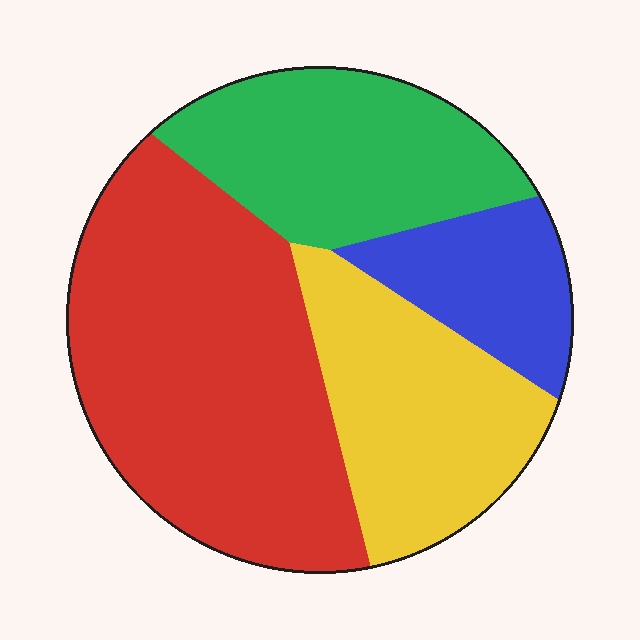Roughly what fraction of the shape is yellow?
Yellow covers 23% of the shape.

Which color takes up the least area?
Blue, at roughly 10%.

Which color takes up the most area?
Red, at roughly 40%.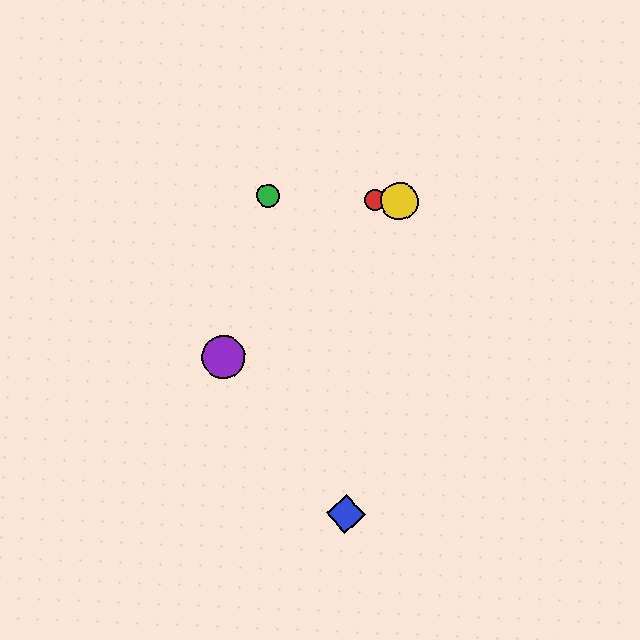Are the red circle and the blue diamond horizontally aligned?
No, the red circle is at y≈200 and the blue diamond is at y≈514.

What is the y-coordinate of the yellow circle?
The yellow circle is at y≈201.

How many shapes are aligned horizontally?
3 shapes (the red circle, the green circle, the yellow circle) are aligned horizontally.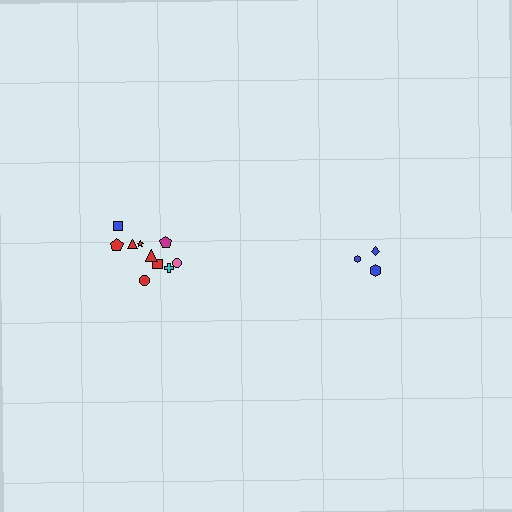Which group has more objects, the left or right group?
The left group.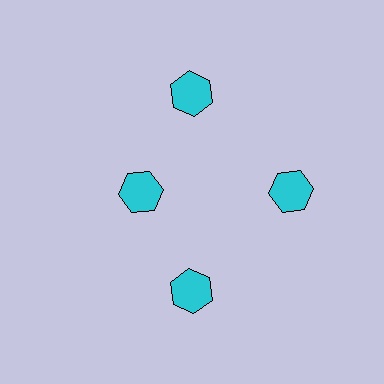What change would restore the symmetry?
The symmetry would be restored by moving it outward, back onto the ring so that all 4 hexagons sit at equal angles and equal distance from the center.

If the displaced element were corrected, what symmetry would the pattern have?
It would have 4-fold rotational symmetry — the pattern would map onto itself every 90 degrees.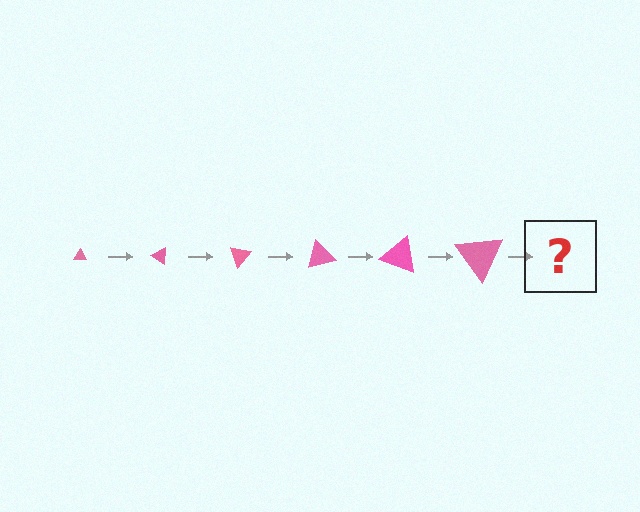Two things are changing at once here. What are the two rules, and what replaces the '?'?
The two rules are that the triangle grows larger each step and it rotates 35 degrees each step. The '?' should be a triangle, larger than the previous one and rotated 210 degrees from the start.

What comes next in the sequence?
The next element should be a triangle, larger than the previous one and rotated 210 degrees from the start.